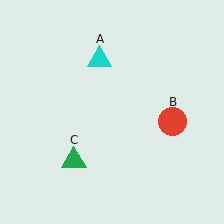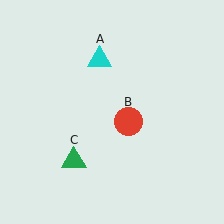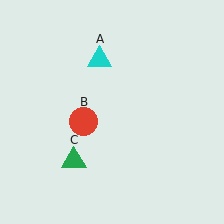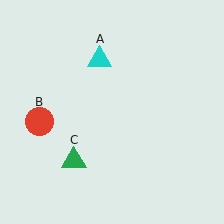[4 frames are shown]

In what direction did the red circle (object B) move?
The red circle (object B) moved left.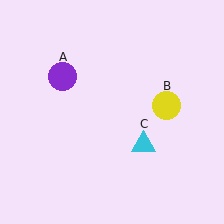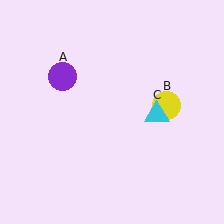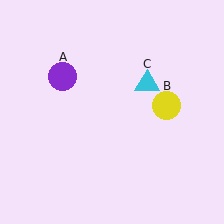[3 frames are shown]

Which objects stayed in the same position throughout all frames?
Purple circle (object A) and yellow circle (object B) remained stationary.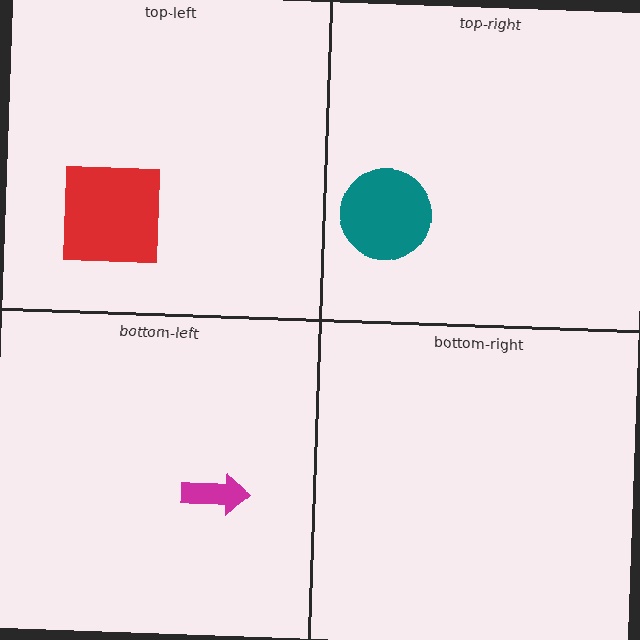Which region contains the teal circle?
The top-right region.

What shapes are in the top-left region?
The red square.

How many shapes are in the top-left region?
1.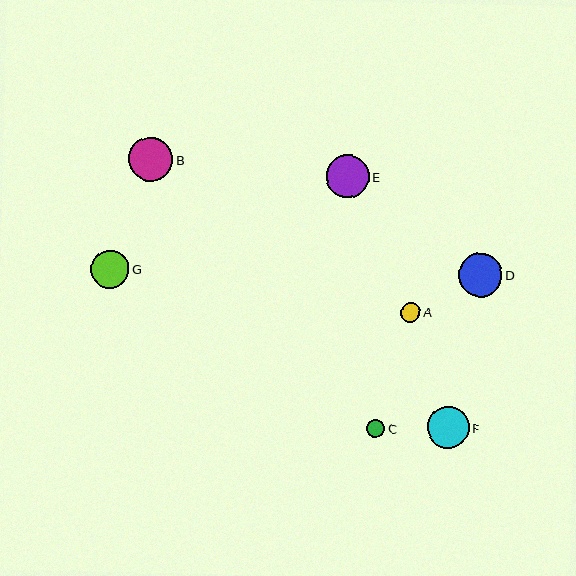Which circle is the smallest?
Circle C is the smallest with a size of approximately 18 pixels.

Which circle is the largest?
Circle B is the largest with a size of approximately 44 pixels.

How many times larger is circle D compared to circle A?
Circle D is approximately 2.3 times the size of circle A.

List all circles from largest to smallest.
From largest to smallest: B, D, E, F, G, A, C.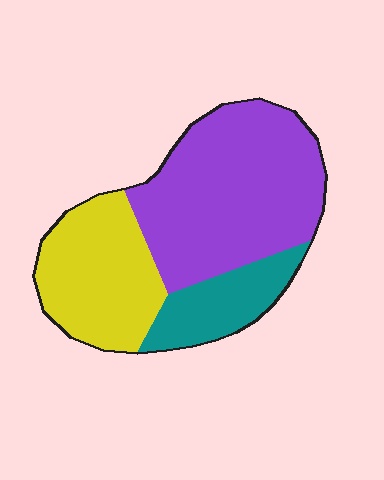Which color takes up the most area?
Purple, at roughly 50%.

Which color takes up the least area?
Teal, at roughly 15%.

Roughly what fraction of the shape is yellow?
Yellow covers around 30% of the shape.